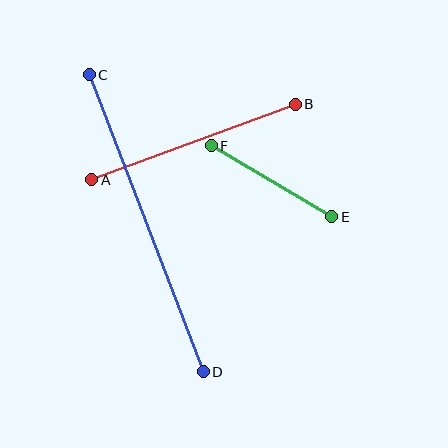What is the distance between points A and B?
The distance is approximately 217 pixels.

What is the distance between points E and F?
The distance is approximately 140 pixels.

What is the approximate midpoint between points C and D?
The midpoint is at approximately (146, 223) pixels.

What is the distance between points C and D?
The distance is approximately 318 pixels.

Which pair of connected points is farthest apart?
Points C and D are farthest apart.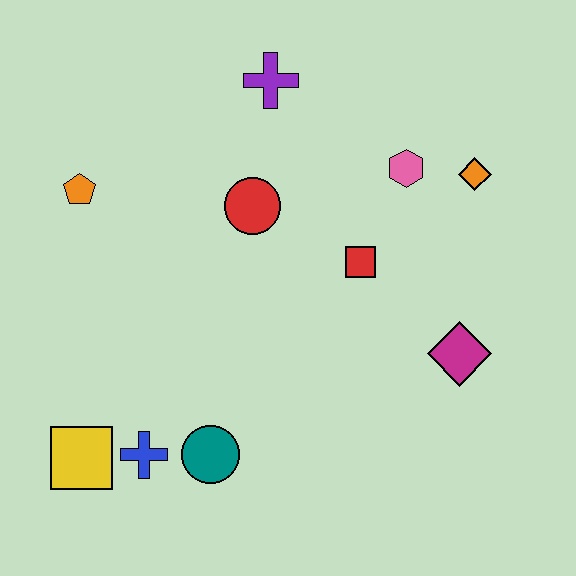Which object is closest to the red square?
The pink hexagon is closest to the red square.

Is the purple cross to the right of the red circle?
Yes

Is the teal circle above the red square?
No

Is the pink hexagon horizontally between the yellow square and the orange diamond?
Yes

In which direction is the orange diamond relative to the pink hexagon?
The orange diamond is to the right of the pink hexagon.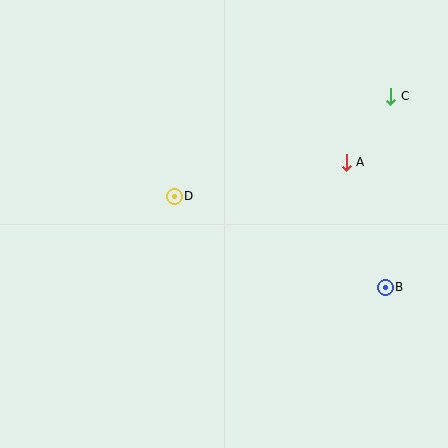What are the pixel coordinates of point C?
Point C is at (391, 96).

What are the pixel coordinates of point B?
Point B is at (385, 287).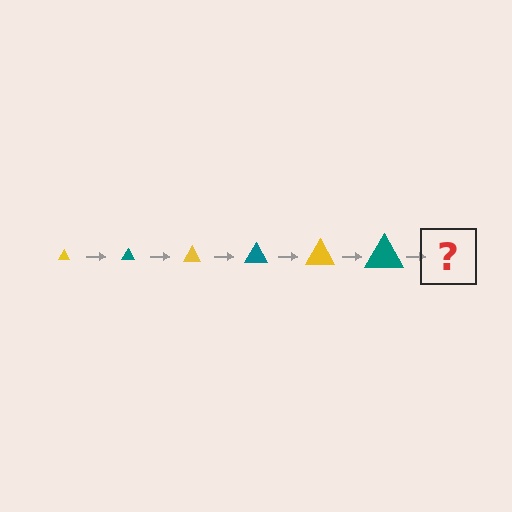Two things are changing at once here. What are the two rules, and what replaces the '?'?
The two rules are that the triangle grows larger each step and the color cycles through yellow and teal. The '?' should be a yellow triangle, larger than the previous one.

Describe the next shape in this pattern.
It should be a yellow triangle, larger than the previous one.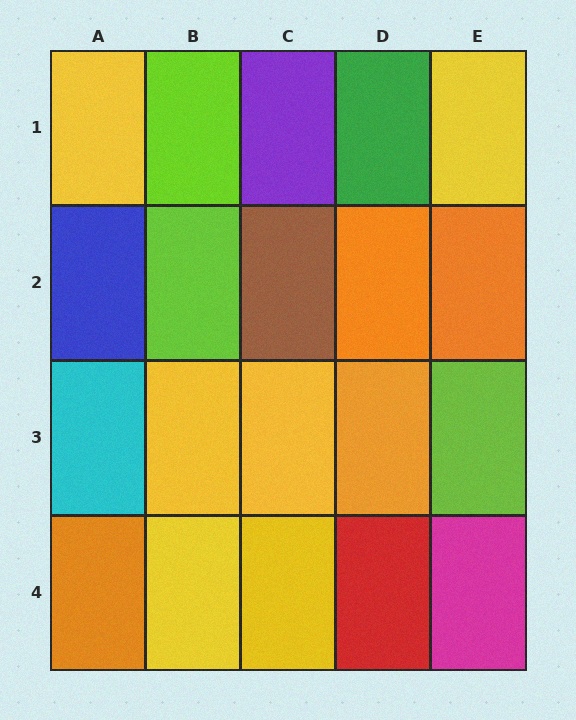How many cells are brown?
1 cell is brown.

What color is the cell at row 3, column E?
Lime.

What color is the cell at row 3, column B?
Yellow.